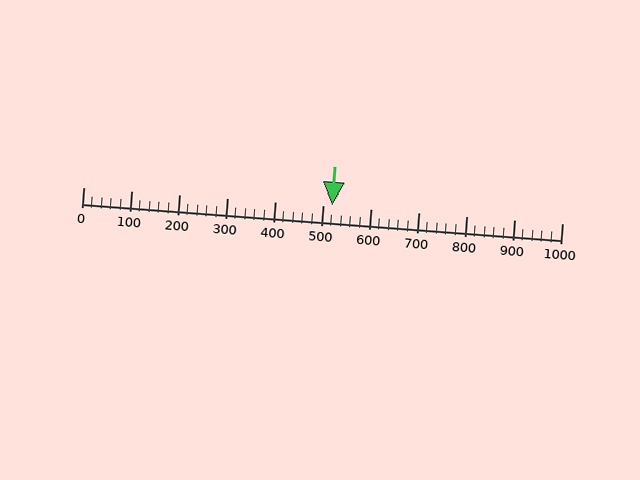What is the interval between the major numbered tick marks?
The major tick marks are spaced 100 units apart.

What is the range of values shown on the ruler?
The ruler shows values from 0 to 1000.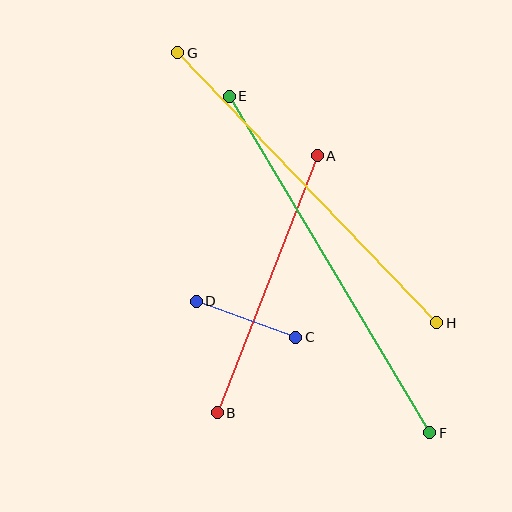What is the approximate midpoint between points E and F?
The midpoint is at approximately (329, 265) pixels.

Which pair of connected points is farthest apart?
Points E and F are farthest apart.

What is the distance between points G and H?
The distance is approximately 374 pixels.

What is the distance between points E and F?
The distance is approximately 392 pixels.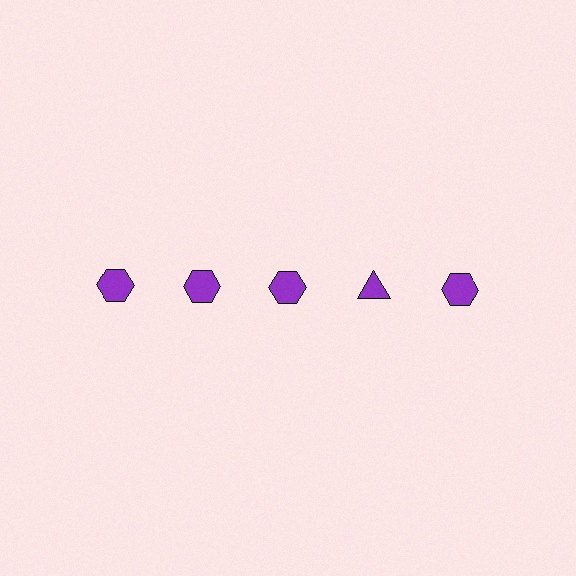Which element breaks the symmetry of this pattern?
The purple triangle in the top row, second from right column breaks the symmetry. All other shapes are purple hexagons.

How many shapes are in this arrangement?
There are 5 shapes arranged in a grid pattern.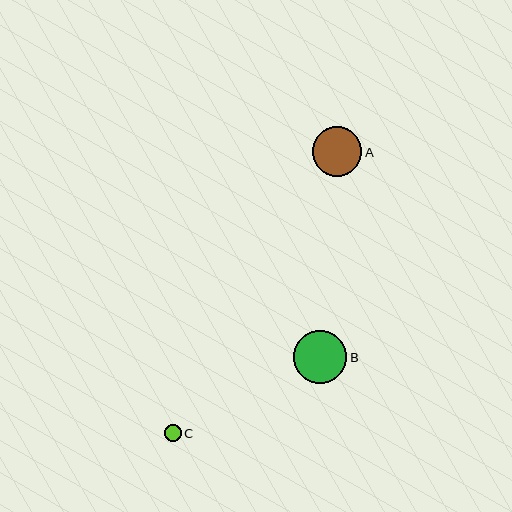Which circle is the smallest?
Circle C is the smallest with a size of approximately 17 pixels.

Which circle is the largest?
Circle B is the largest with a size of approximately 53 pixels.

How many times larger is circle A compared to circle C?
Circle A is approximately 3.0 times the size of circle C.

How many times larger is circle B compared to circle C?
Circle B is approximately 3.2 times the size of circle C.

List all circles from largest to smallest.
From largest to smallest: B, A, C.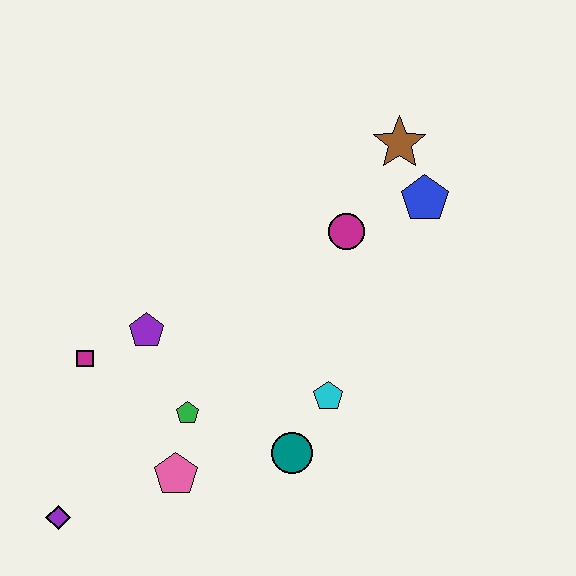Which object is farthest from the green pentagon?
The brown star is farthest from the green pentagon.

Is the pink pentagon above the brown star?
No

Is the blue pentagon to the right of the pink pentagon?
Yes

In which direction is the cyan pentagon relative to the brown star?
The cyan pentagon is below the brown star.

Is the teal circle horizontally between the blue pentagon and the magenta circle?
No